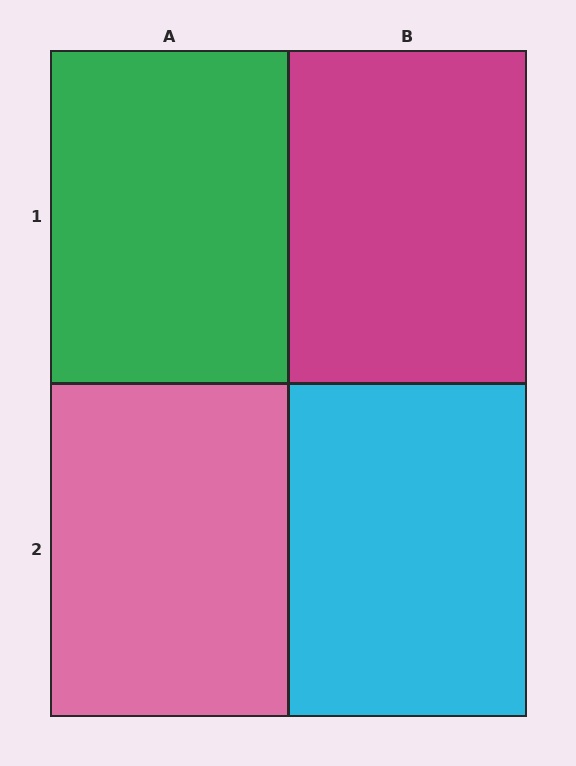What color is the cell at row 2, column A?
Pink.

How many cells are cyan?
1 cell is cyan.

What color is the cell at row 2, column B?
Cyan.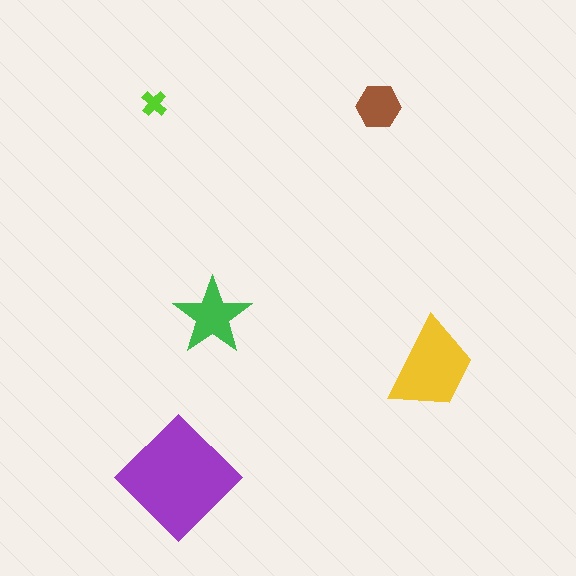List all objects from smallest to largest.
The lime cross, the brown hexagon, the green star, the yellow trapezoid, the purple diamond.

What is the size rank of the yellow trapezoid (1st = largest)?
2nd.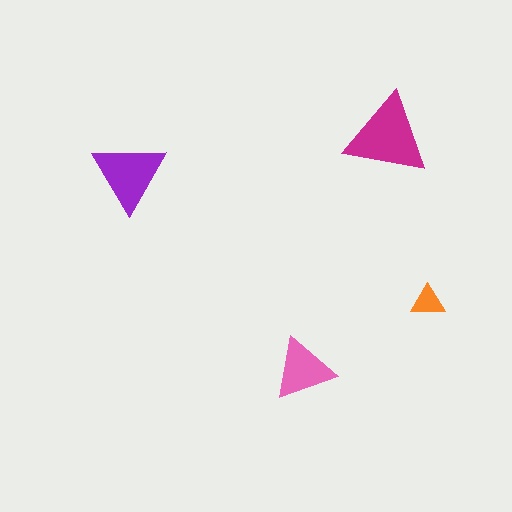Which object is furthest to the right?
The orange triangle is rightmost.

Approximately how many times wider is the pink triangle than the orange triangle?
About 2 times wider.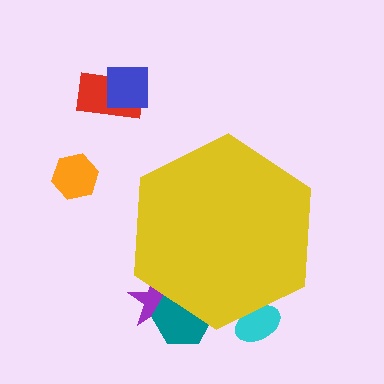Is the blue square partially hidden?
No, the blue square is fully visible.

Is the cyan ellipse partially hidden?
Yes, the cyan ellipse is partially hidden behind the yellow hexagon.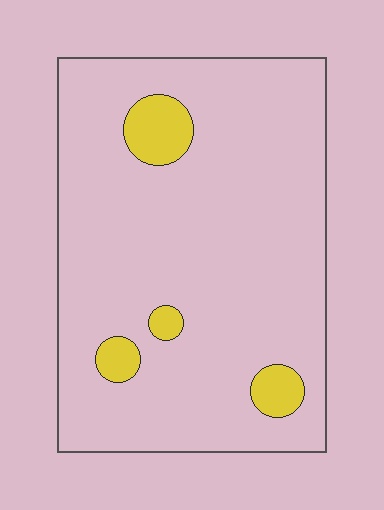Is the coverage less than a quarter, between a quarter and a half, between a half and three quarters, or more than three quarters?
Less than a quarter.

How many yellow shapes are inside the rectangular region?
4.